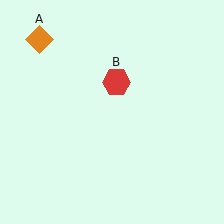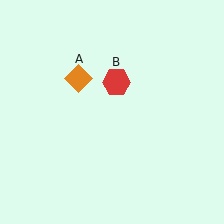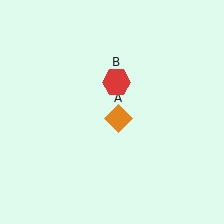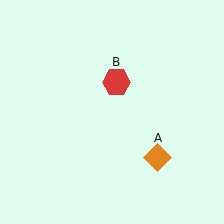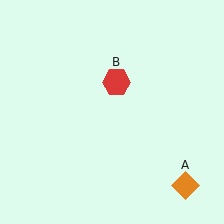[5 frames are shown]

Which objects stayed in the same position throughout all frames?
Red hexagon (object B) remained stationary.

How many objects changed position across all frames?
1 object changed position: orange diamond (object A).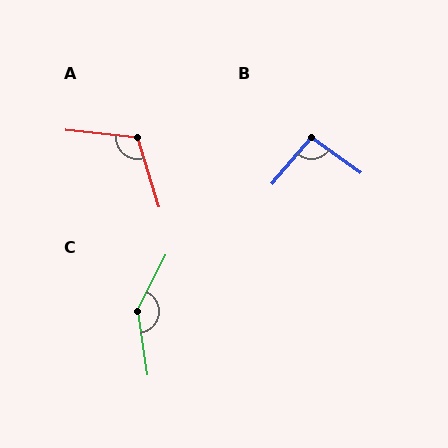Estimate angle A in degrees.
Approximately 113 degrees.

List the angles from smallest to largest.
B (95°), A (113°), C (145°).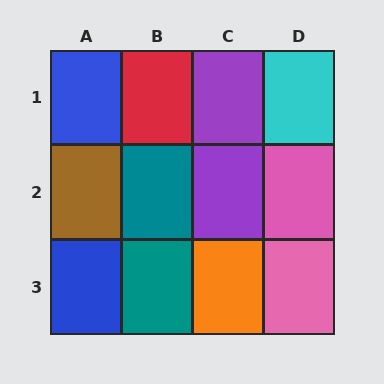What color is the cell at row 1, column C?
Purple.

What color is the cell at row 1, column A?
Blue.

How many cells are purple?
2 cells are purple.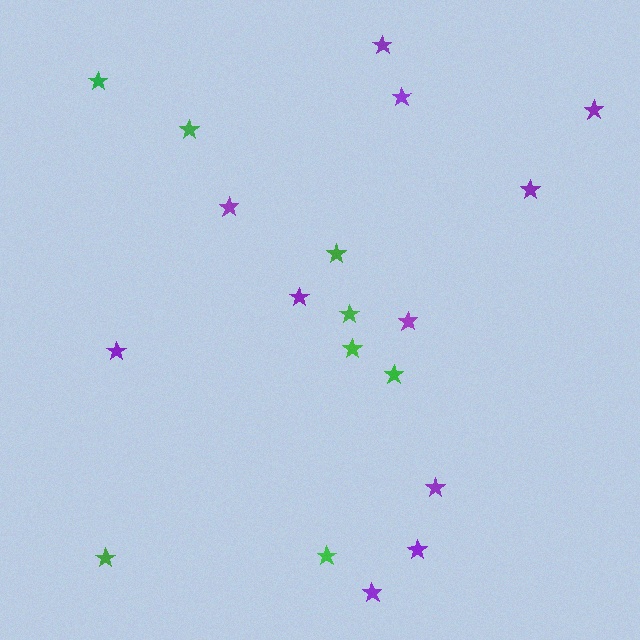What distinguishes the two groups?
There are 2 groups: one group of green stars (8) and one group of purple stars (11).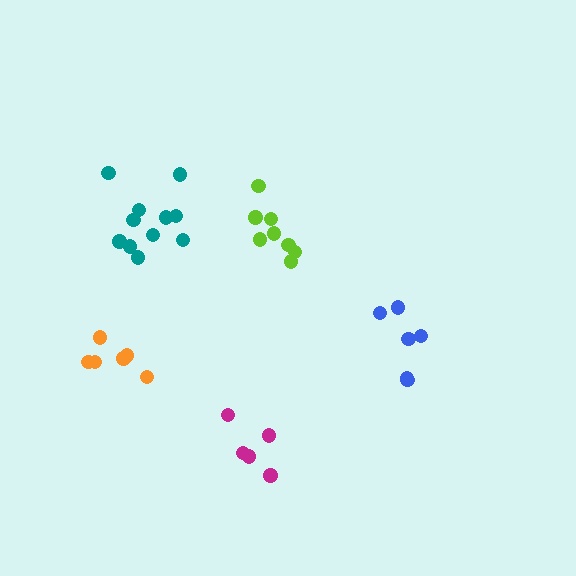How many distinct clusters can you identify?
There are 5 distinct clusters.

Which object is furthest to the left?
The orange cluster is leftmost.